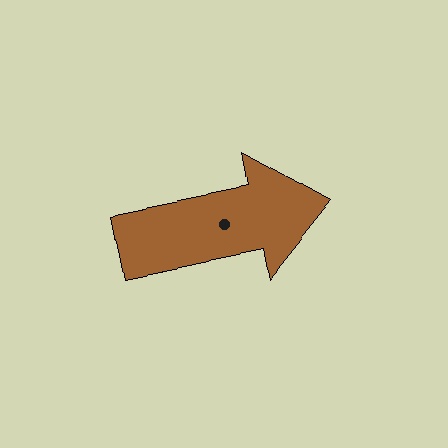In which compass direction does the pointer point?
East.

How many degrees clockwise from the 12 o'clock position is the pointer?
Approximately 79 degrees.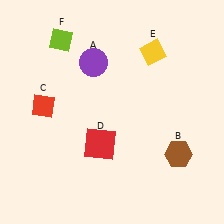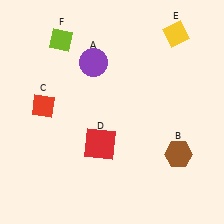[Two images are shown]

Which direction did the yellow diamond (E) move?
The yellow diamond (E) moved right.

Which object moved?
The yellow diamond (E) moved right.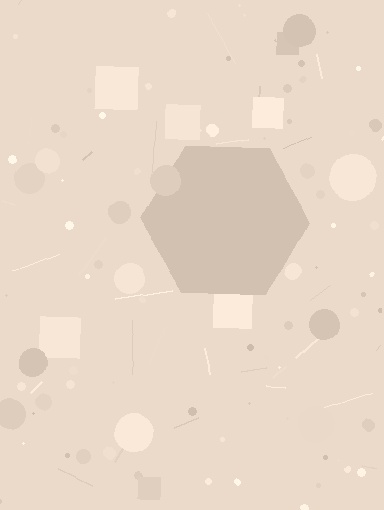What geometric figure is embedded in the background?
A hexagon is embedded in the background.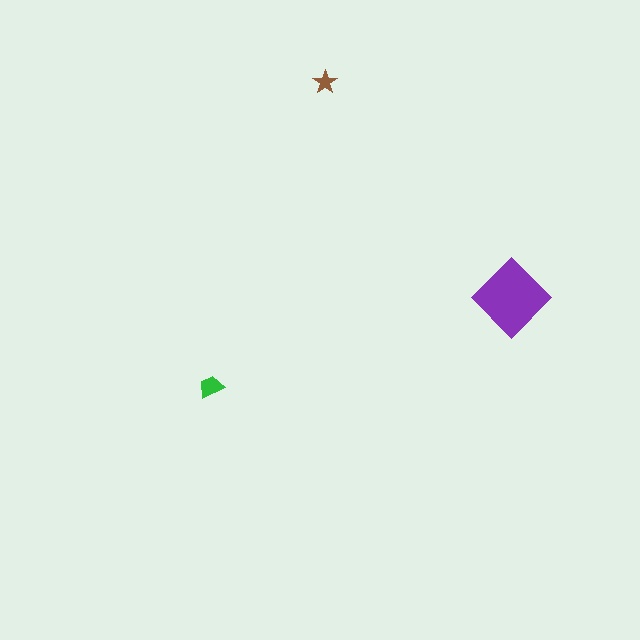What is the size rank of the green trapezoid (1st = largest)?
2nd.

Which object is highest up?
The brown star is topmost.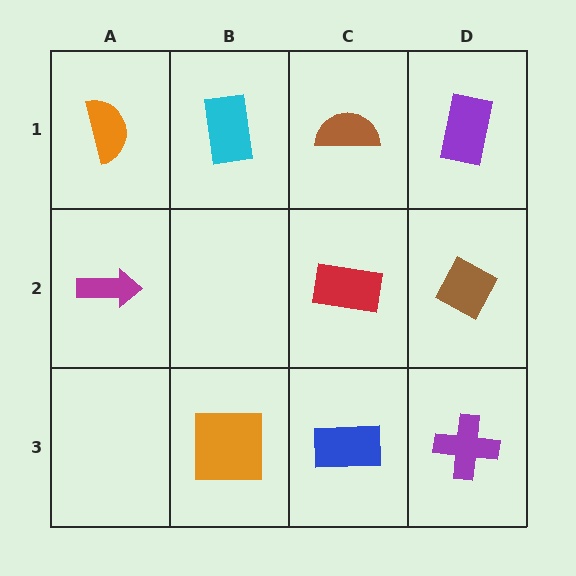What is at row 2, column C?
A red rectangle.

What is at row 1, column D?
A purple rectangle.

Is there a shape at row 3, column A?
No, that cell is empty.